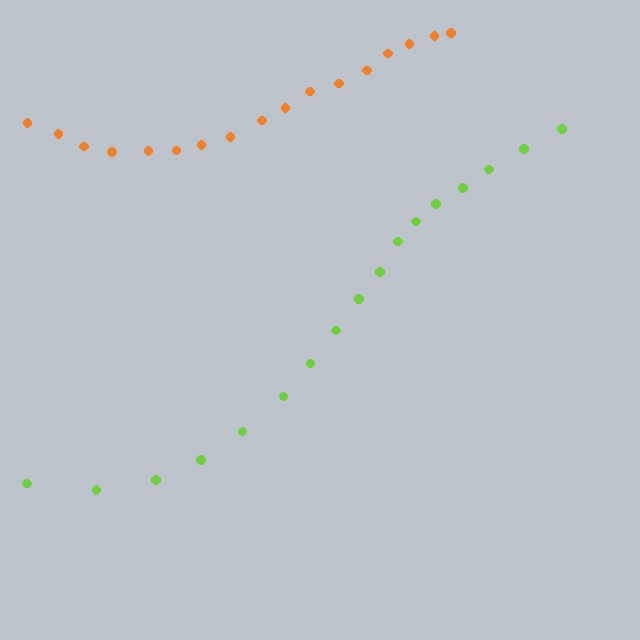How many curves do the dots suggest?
There are 2 distinct paths.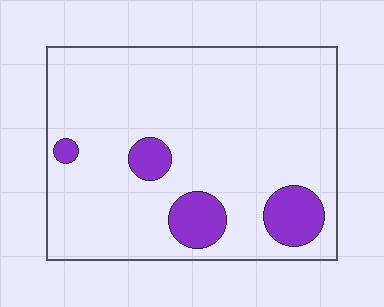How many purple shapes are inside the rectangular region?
4.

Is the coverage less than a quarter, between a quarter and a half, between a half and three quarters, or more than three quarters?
Less than a quarter.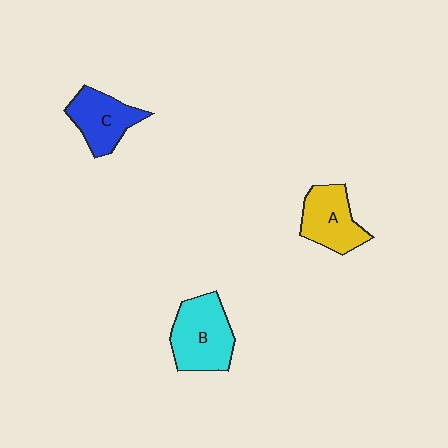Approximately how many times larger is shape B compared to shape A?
Approximately 1.2 times.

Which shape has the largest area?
Shape B (cyan).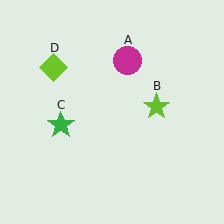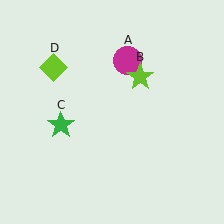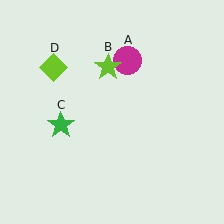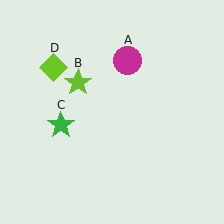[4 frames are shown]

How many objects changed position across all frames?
1 object changed position: lime star (object B).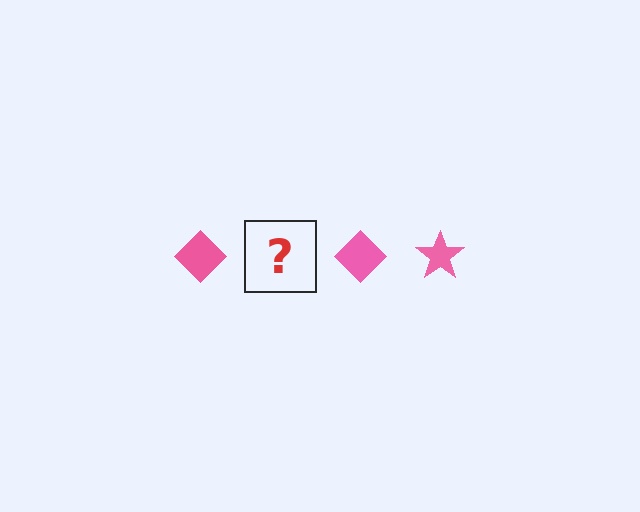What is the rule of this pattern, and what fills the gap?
The rule is that the pattern cycles through diamond, star shapes in pink. The gap should be filled with a pink star.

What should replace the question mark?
The question mark should be replaced with a pink star.